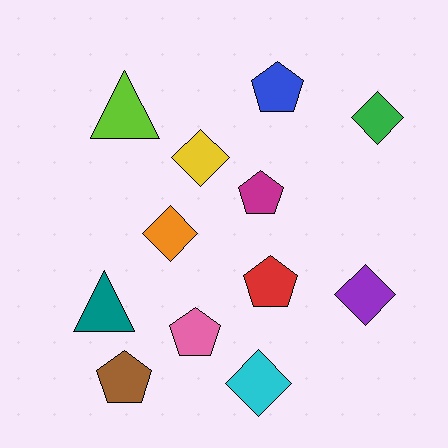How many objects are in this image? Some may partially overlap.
There are 12 objects.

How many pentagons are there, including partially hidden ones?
There are 5 pentagons.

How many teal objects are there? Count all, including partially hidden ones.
There is 1 teal object.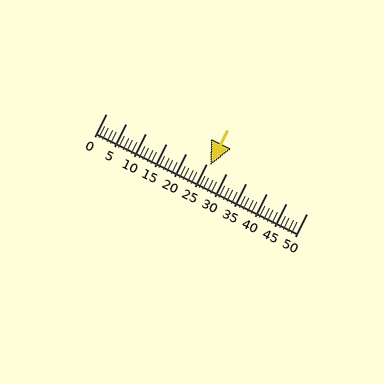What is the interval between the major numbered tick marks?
The major tick marks are spaced 5 units apart.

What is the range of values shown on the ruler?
The ruler shows values from 0 to 50.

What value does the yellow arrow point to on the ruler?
The yellow arrow points to approximately 26.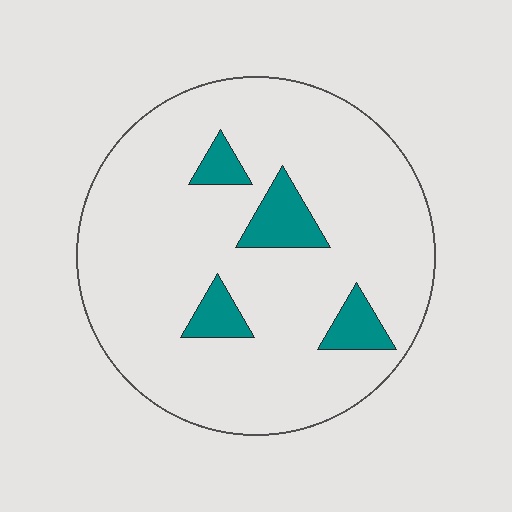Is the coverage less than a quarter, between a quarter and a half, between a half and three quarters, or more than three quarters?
Less than a quarter.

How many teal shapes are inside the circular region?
4.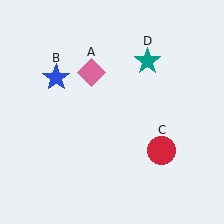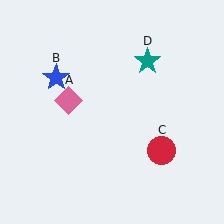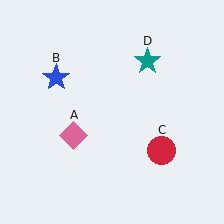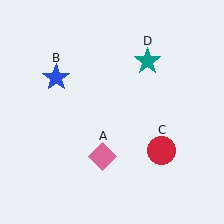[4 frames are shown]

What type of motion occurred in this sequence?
The pink diamond (object A) rotated counterclockwise around the center of the scene.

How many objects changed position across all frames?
1 object changed position: pink diamond (object A).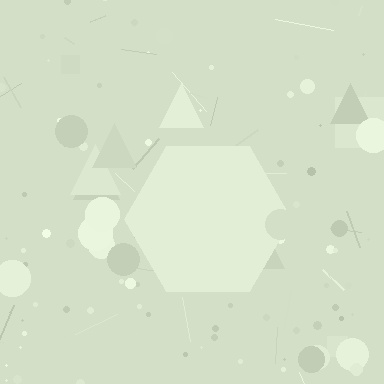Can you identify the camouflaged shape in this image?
The camouflaged shape is a hexagon.